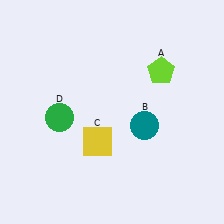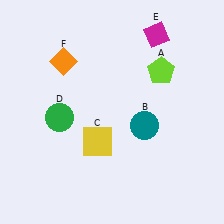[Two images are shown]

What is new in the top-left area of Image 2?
An orange diamond (F) was added in the top-left area of Image 2.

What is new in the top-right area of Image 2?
A magenta diamond (E) was added in the top-right area of Image 2.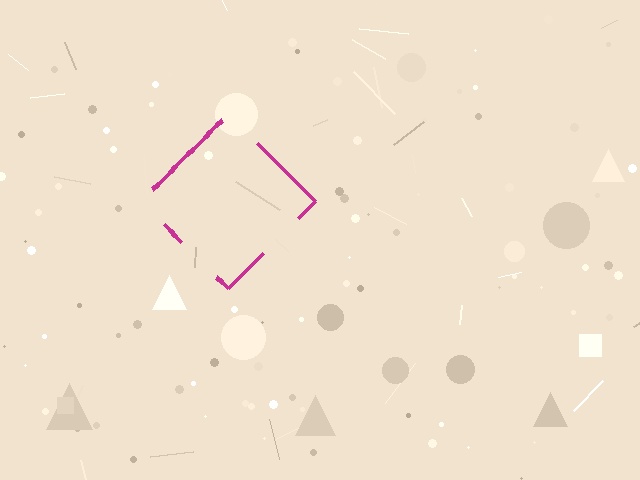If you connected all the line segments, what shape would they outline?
They would outline a diamond.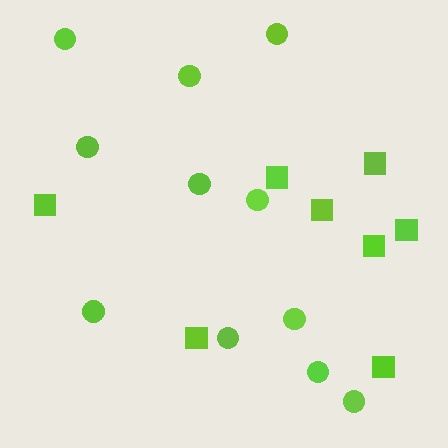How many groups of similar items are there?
There are 2 groups: one group of circles (11) and one group of squares (8).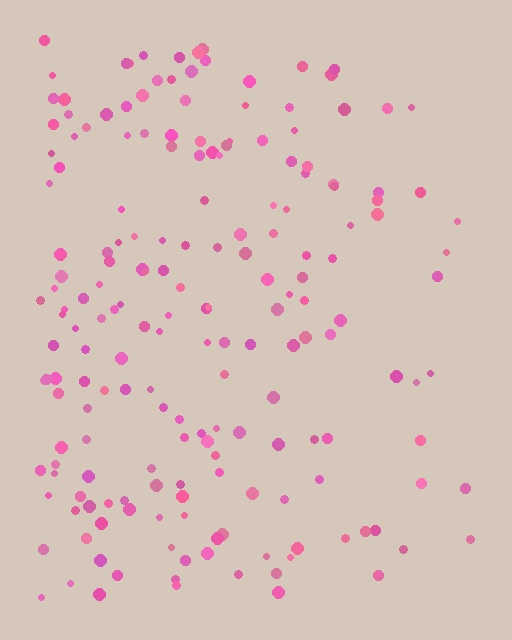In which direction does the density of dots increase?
From right to left, with the left side densest.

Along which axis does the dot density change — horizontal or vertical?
Horizontal.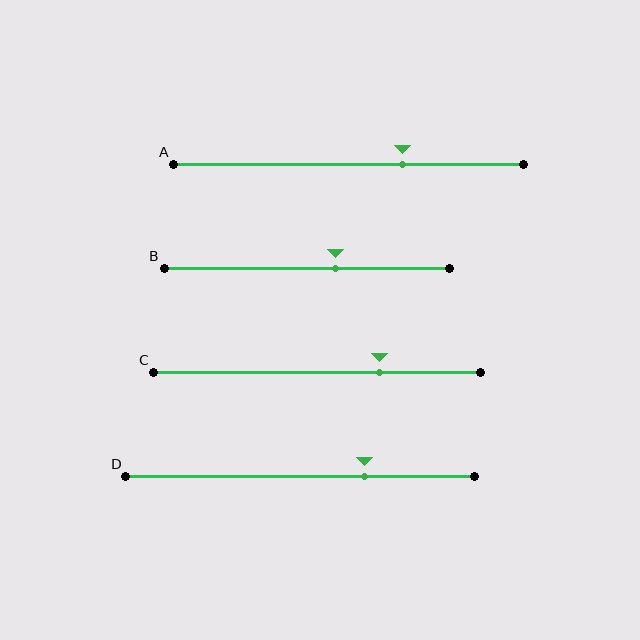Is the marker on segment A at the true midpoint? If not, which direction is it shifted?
No, the marker on segment A is shifted to the right by about 15% of the segment length.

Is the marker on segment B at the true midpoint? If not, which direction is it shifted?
No, the marker on segment B is shifted to the right by about 10% of the segment length.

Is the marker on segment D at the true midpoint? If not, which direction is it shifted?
No, the marker on segment D is shifted to the right by about 19% of the segment length.